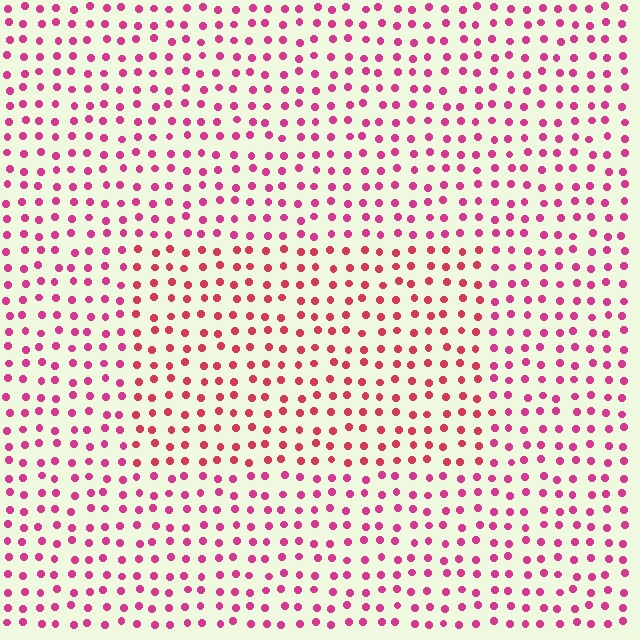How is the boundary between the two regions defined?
The boundary is defined purely by a slight shift in hue (about 22 degrees). Spacing, size, and orientation are identical on both sides.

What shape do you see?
I see a rectangle.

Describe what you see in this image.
The image is filled with small magenta elements in a uniform arrangement. A rectangle-shaped region is visible where the elements are tinted to a slightly different hue, forming a subtle color boundary.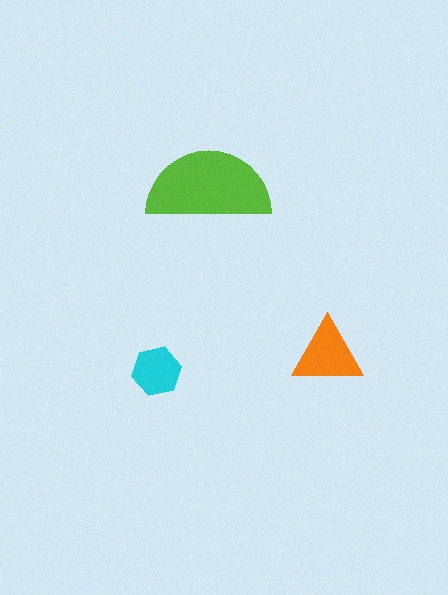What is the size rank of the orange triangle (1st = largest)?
2nd.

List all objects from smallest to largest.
The cyan hexagon, the orange triangle, the lime semicircle.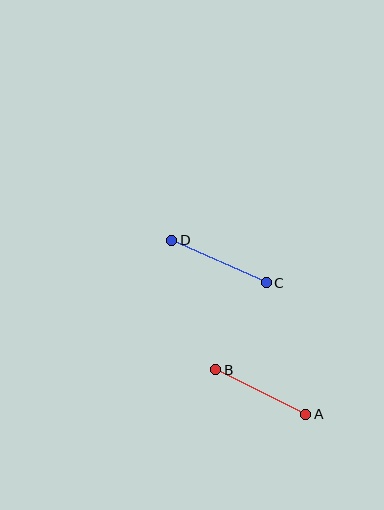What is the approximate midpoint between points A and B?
The midpoint is at approximately (261, 392) pixels.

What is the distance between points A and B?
The distance is approximately 100 pixels.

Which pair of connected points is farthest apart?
Points C and D are farthest apart.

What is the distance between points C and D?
The distance is approximately 104 pixels.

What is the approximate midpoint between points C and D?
The midpoint is at approximately (219, 261) pixels.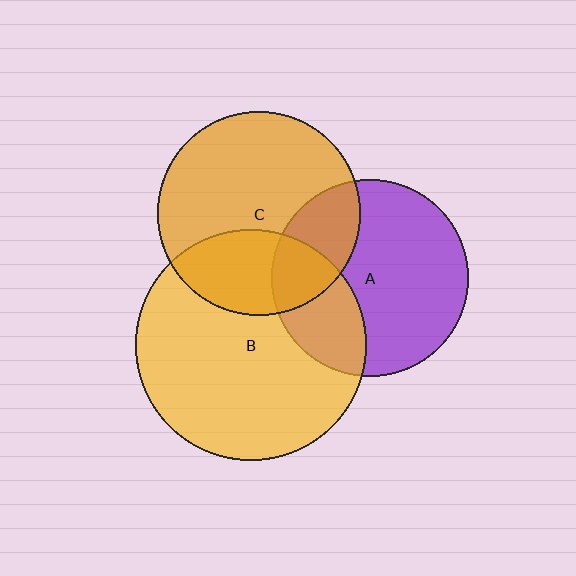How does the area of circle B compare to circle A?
Approximately 1.4 times.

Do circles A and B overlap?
Yes.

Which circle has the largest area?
Circle B (yellow).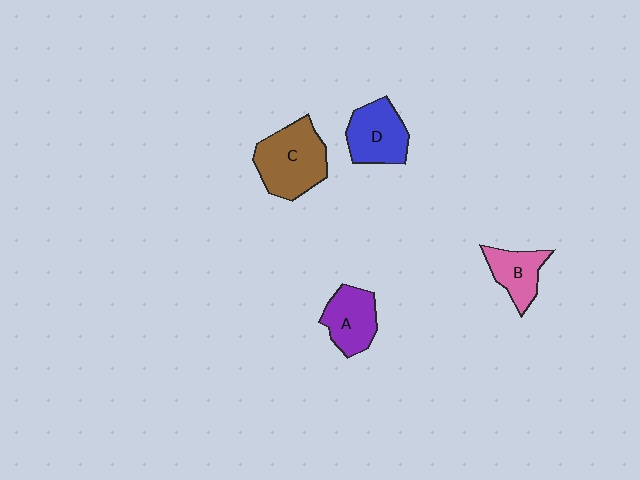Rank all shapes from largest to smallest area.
From largest to smallest: C (brown), D (blue), A (purple), B (pink).